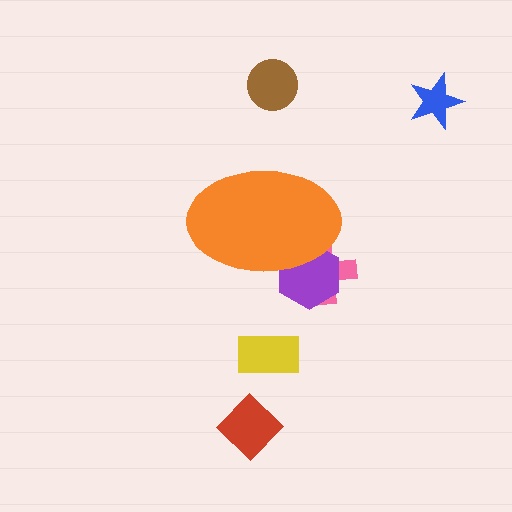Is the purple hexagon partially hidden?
Yes, the purple hexagon is partially hidden behind the orange ellipse.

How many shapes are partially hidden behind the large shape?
2 shapes are partially hidden.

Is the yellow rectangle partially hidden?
No, the yellow rectangle is fully visible.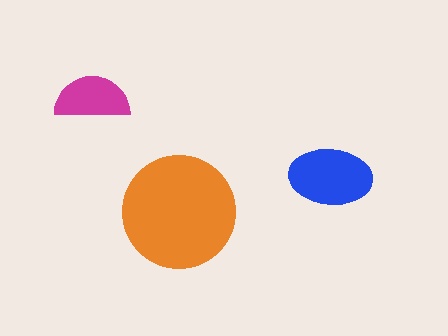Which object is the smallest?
The magenta semicircle.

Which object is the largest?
The orange circle.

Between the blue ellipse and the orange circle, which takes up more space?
The orange circle.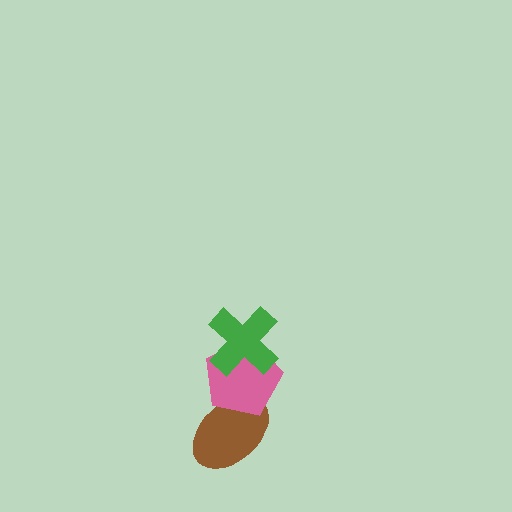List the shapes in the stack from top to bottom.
From top to bottom: the green cross, the pink pentagon, the brown ellipse.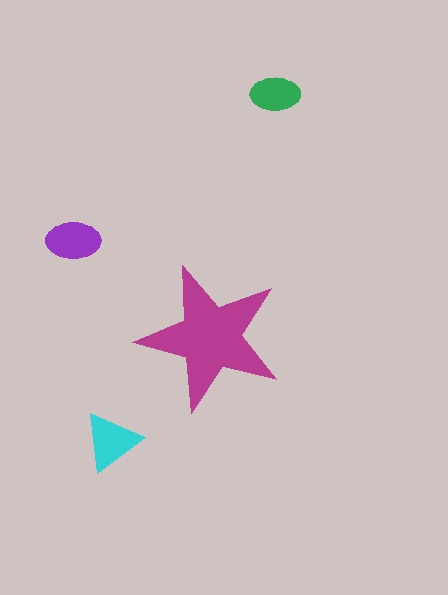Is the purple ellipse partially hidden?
No, the purple ellipse is fully visible.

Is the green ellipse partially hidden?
No, the green ellipse is fully visible.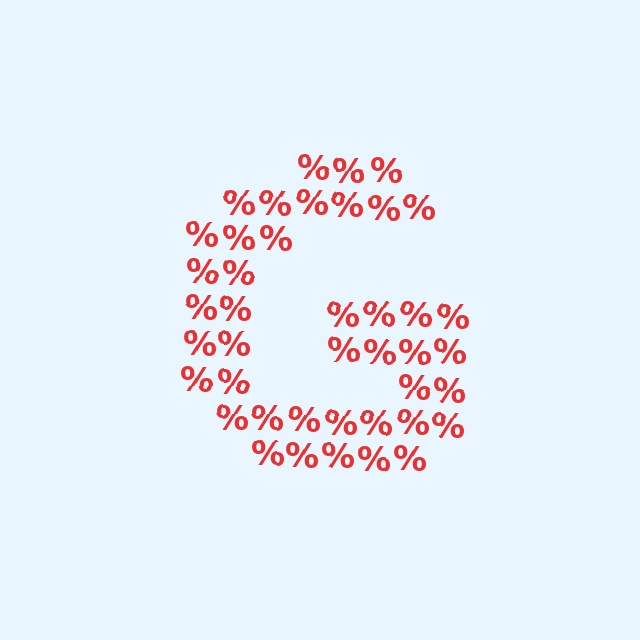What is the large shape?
The large shape is the letter G.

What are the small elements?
The small elements are percent signs.